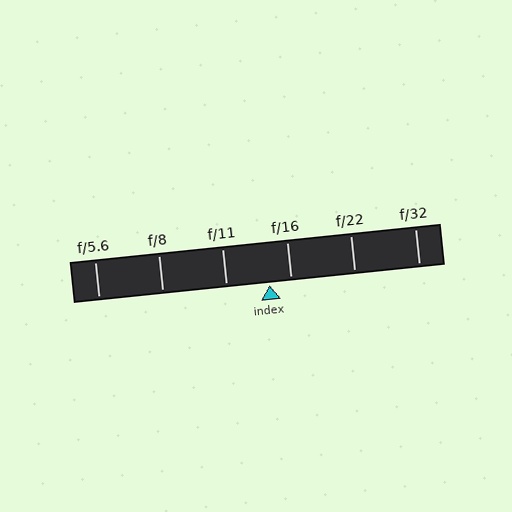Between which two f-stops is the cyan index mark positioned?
The index mark is between f/11 and f/16.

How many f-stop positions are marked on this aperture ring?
There are 6 f-stop positions marked.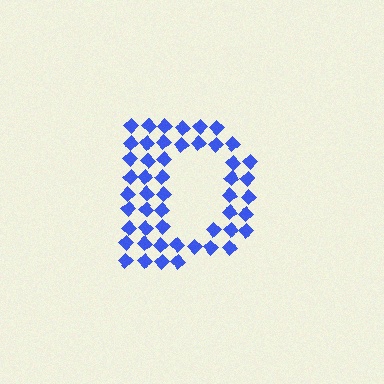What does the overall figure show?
The overall figure shows the letter D.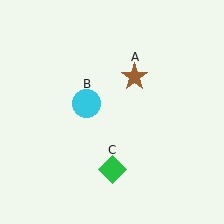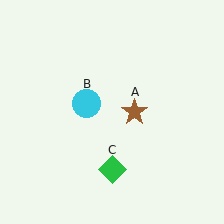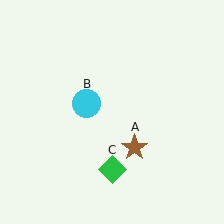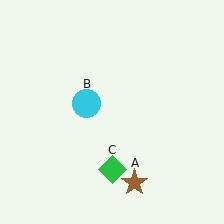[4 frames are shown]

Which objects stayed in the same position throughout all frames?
Cyan circle (object B) and green diamond (object C) remained stationary.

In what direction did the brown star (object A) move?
The brown star (object A) moved down.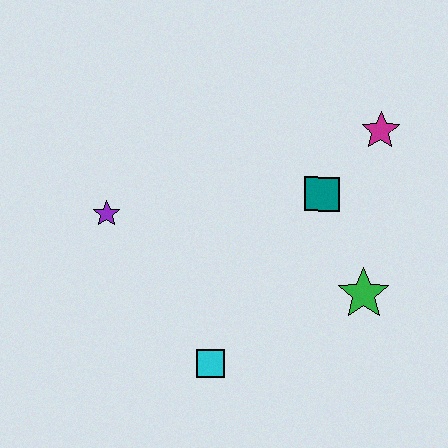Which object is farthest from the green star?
The purple star is farthest from the green star.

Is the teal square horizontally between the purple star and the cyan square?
No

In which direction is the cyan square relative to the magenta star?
The cyan square is below the magenta star.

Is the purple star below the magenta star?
Yes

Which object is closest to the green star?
The teal square is closest to the green star.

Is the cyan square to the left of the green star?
Yes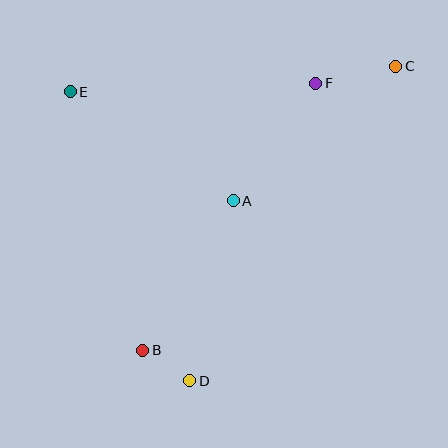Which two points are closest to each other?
Points B and D are closest to each other.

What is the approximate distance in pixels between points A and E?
The distance between A and E is approximately 196 pixels.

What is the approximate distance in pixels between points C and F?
The distance between C and F is approximately 82 pixels.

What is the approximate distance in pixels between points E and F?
The distance between E and F is approximately 246 pixels.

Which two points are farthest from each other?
Points B and C are farthest from each other.